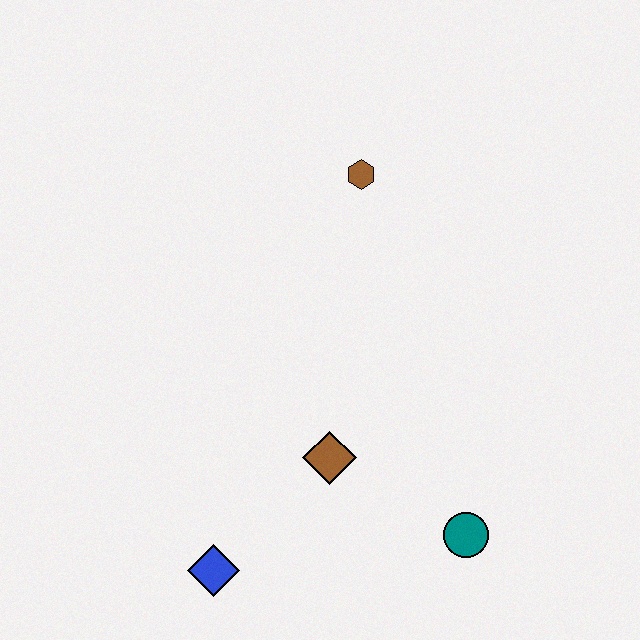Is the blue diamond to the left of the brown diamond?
Yes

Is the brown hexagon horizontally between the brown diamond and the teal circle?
Yes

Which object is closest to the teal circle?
The brown diamond is closest to the teal circle.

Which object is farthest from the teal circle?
The brown hexagon is farthest from the teal circle.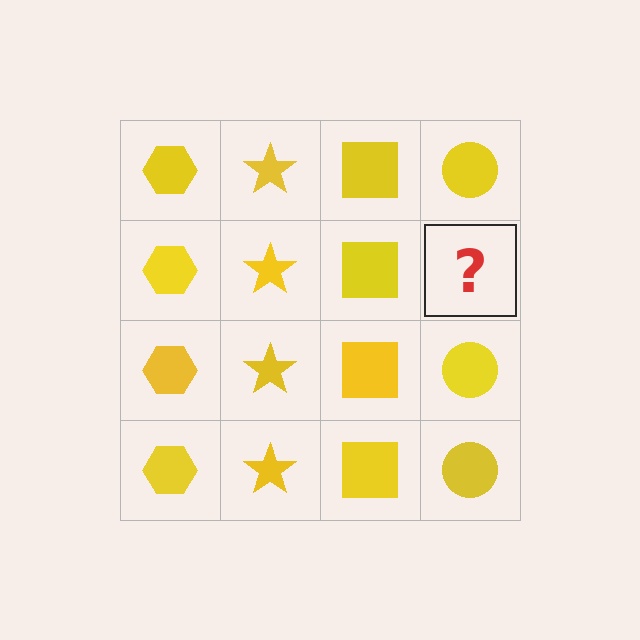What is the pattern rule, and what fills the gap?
The rule is that each column has a consistent shape. The gap should be filled with a yellow circle.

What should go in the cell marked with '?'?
The missing cell should contain a yellow circle.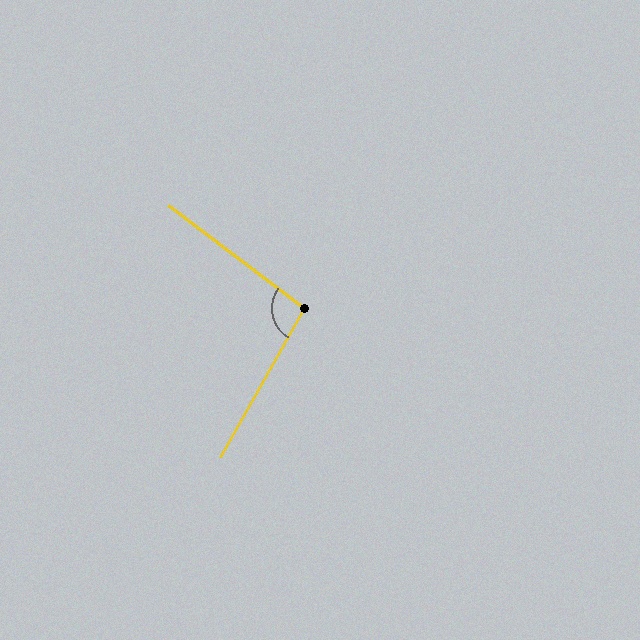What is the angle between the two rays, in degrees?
Approximately 97 degrees.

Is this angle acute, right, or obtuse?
It is obtuse.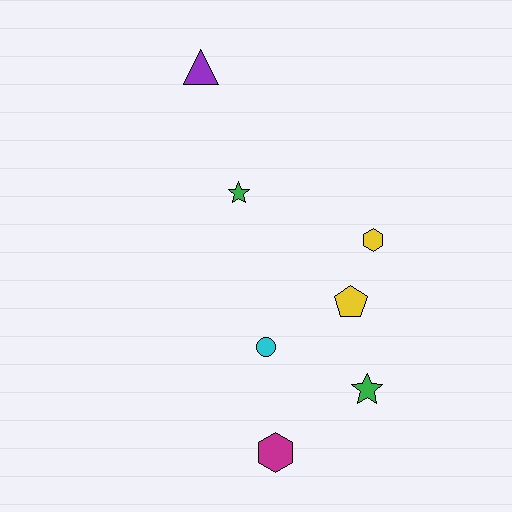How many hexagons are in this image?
There are 2 hexagons.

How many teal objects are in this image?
There are no teal objects.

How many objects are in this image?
There are 7 objects.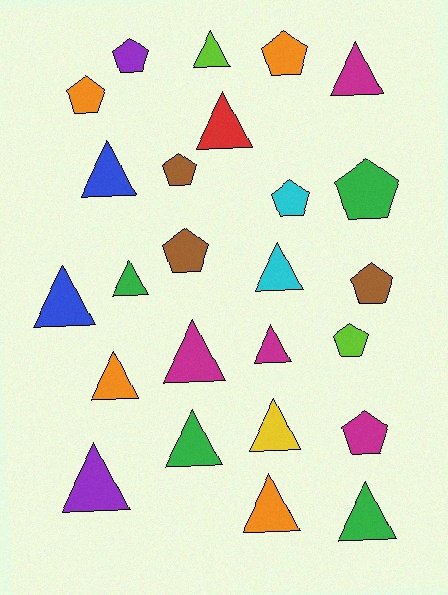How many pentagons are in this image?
There are 10 pentagons.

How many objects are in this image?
There are 25 objects.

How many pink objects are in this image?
There are no pink objects.